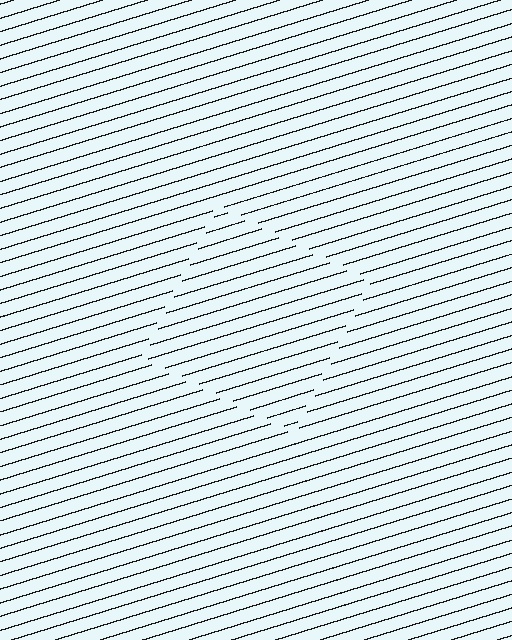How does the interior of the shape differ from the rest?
The interior of the shape contains the same grating, shifted by half a period — the contour is defined by the phase discontinuity where line-ends from the inner and outer gratings abut.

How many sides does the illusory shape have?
4 sides — the line-ends trace a square.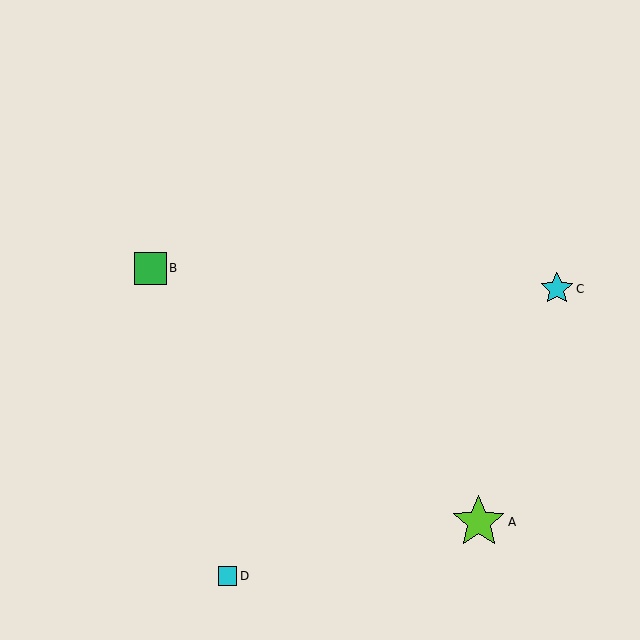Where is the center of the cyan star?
The center of the cyan star is at (557, 289).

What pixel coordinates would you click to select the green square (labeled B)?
Click at (150, 268) to select the green square B.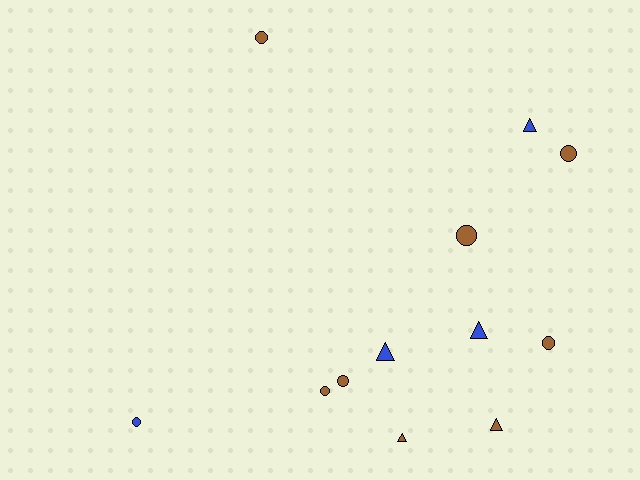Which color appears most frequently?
Brown, with 8 objects.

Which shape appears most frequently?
Circle, with 7 objects.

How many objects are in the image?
There are 12 objects.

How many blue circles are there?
There is 1 blue circle.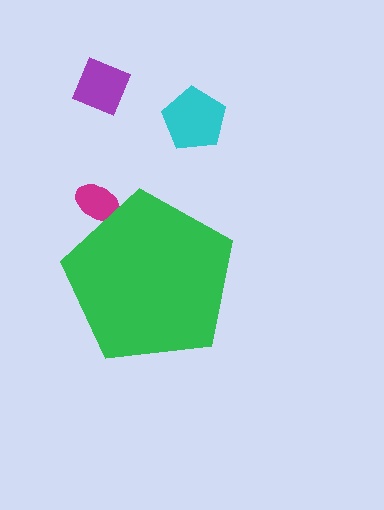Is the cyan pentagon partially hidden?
No, the cyan pentagon is fully visible.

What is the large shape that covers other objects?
A green pentagon.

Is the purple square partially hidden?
No, the purple square is fully visible.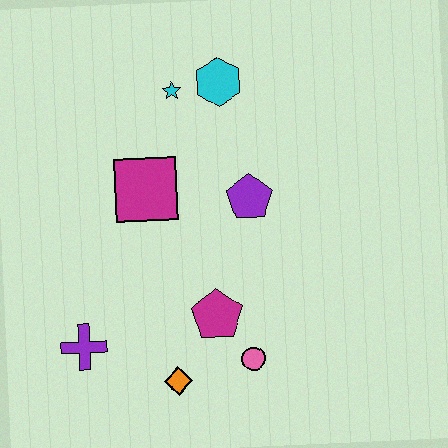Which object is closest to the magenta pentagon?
The pink circle is closest to the magenta pentagon.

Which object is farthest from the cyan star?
The orange diamond is farthest from the cyan star.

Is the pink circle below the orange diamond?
No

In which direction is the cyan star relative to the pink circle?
The cyan star is above the pink circle.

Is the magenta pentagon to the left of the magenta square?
No